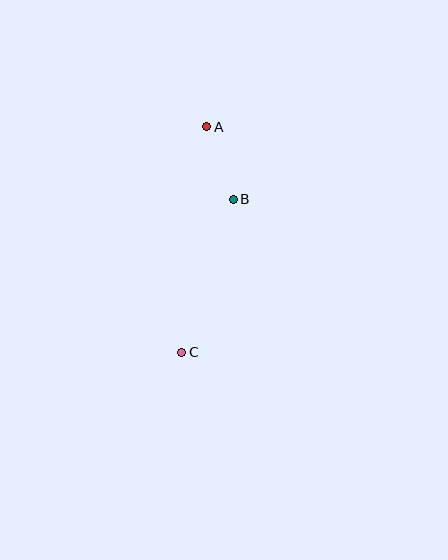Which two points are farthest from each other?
Points A and C are farthest from each other.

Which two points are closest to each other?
Points A and B are closest to each other.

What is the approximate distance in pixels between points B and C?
The distance between B and C is approximately 162 pixels.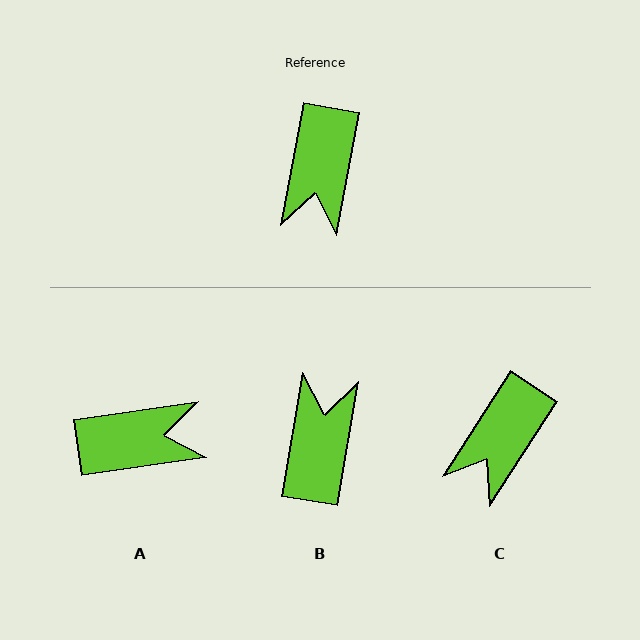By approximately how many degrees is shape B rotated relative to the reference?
Approximately 179 degrees clockwise.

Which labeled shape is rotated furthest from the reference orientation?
B, about 179 degrees away.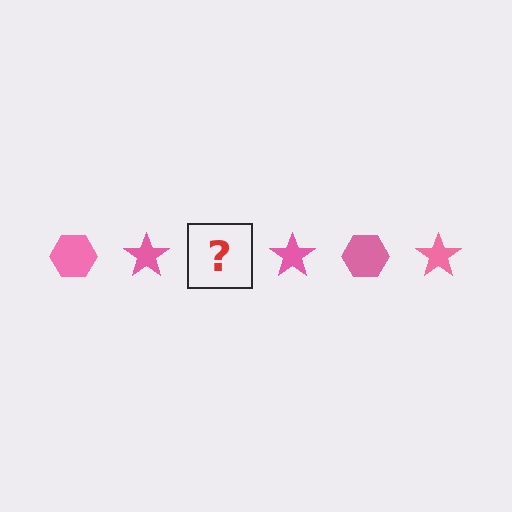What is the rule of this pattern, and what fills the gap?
The rule is that the pattern cycles through hexagon, star shapes in pink. The gap should be filled with a pink hexagon.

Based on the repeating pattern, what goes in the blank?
The blank should be a pink hexagon.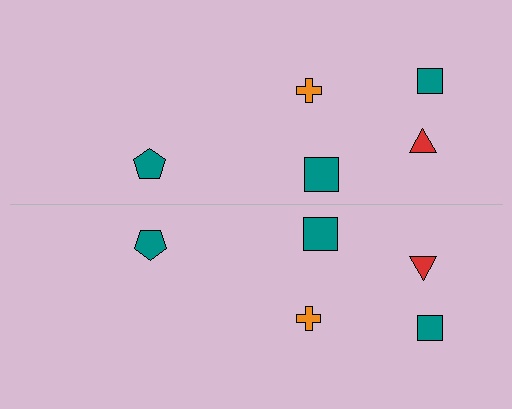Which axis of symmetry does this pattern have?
The pattern has a horizontal axis of symmetry running through the center of the image.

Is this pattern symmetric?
Yes, this pattern has bilateral (reflection) symmetry.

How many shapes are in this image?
There are 10 shapes in this image.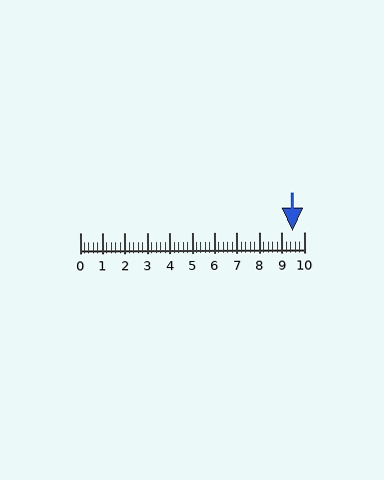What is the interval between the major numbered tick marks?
The major tick marks are spaced 1 units apart.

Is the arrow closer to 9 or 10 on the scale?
The arrow is closer to 10.